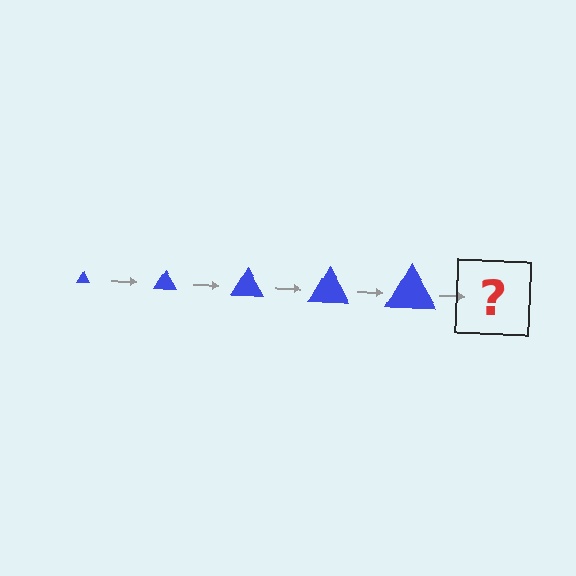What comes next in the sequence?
The next element should be a blue triangle, larger than the previous one.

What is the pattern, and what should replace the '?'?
The pattern is that the triangle gets progressively larger each step. The '?' should be a blue triangle, larger than the previous one.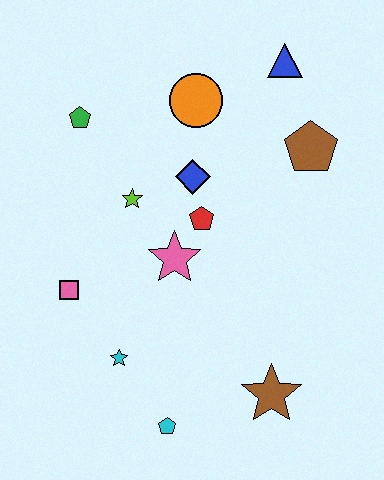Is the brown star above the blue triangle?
No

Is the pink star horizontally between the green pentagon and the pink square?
No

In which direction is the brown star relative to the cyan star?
The brown star is to the right of the cyan star.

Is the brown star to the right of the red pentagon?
Yes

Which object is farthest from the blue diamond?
The cyan pentagon is farthest from the blue diamond.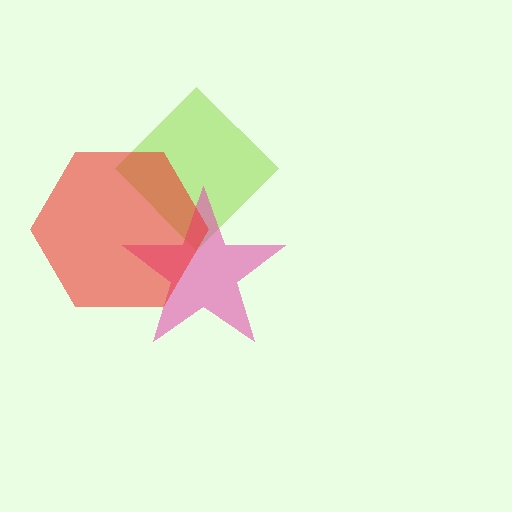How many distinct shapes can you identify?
There are 3 distinct shapes: a lime diamond, a pink star, a red hexagon.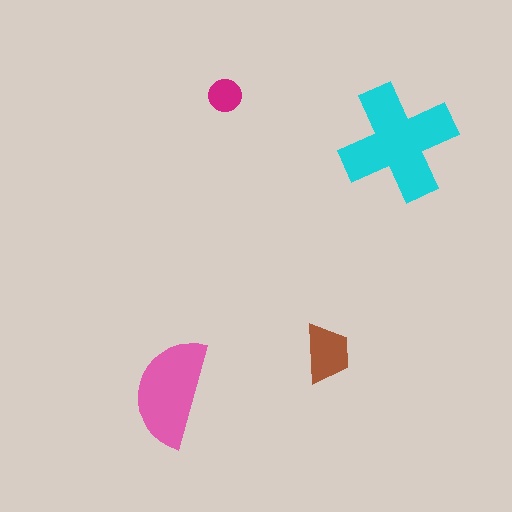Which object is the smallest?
The magenta circle.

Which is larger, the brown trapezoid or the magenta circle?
The brown trapezoid.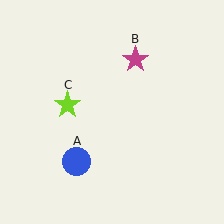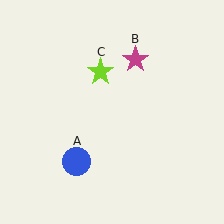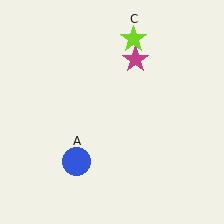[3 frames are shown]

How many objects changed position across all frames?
1 object changed position: lime star (object C).